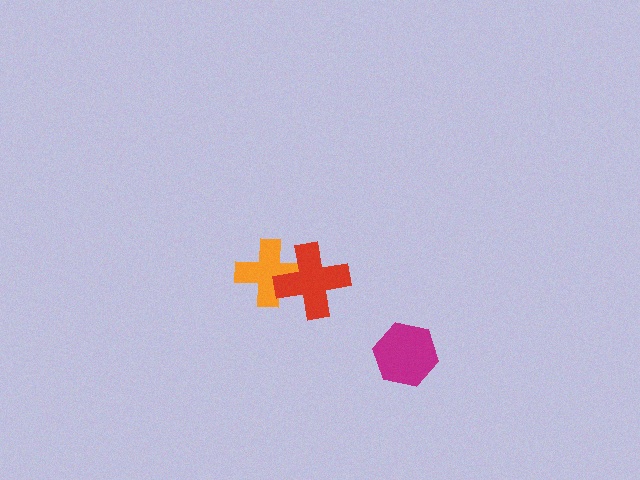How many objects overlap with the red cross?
1 object overlaps with the red cross.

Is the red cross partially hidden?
No, no other shape covers it.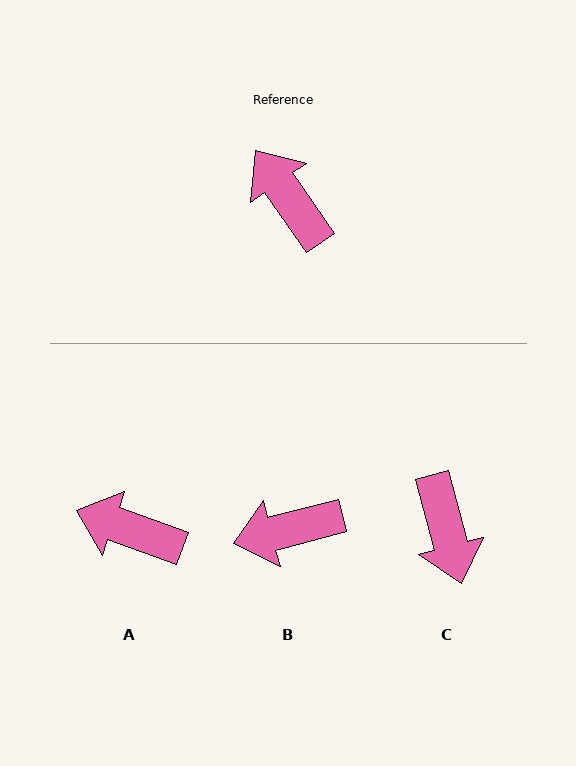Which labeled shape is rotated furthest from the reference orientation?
C, about 160 degrees away.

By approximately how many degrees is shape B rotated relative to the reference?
Approximately 69 degrees counter-clockwise.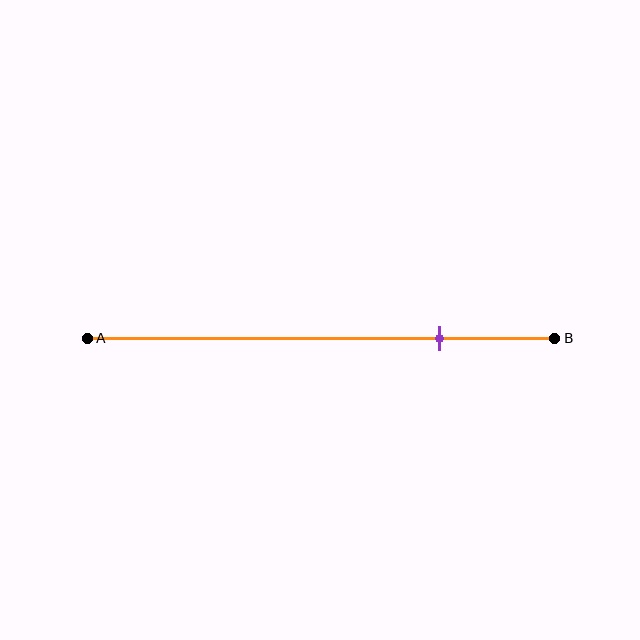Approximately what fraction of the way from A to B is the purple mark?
The purple mark is approximately 75% of the way from A to B.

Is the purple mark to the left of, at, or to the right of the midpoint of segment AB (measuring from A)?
The purple mark is to the right of the midpoint of segment AB.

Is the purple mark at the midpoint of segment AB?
No, the mark is at about 75% from A, not at the 50% midpoint.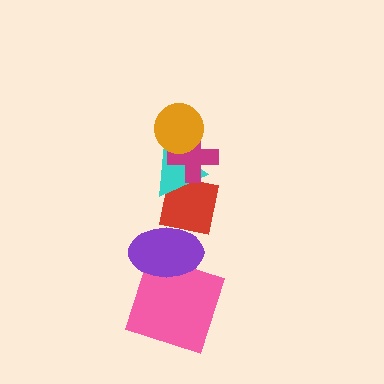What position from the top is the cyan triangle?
The cyan triangle is 3rd from the top.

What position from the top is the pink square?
The pink square is 6th from the top.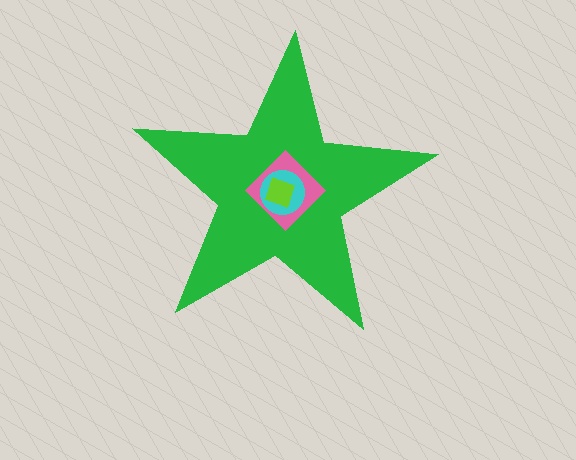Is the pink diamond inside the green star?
Yes.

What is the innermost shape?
The lime square.